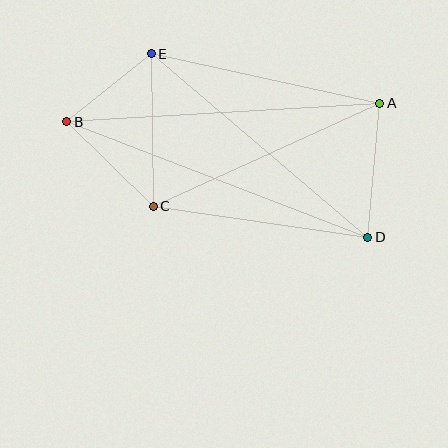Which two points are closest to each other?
Points B and E are closest to each other.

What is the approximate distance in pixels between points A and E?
The distance between A and E is approximately 233 pixels.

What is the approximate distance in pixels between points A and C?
The distance between A and C is approximately 248 pixels.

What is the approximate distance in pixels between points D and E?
The distance between D and E is approximately 283 pixels.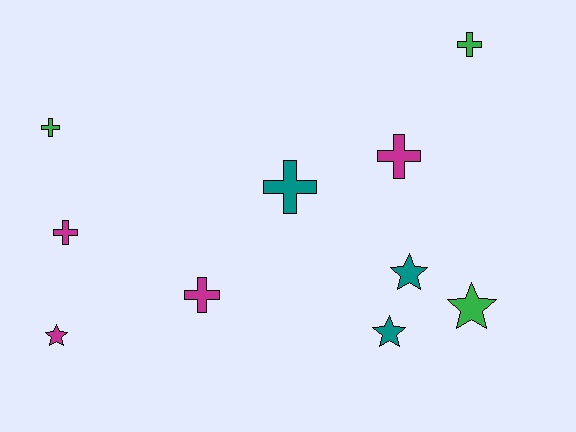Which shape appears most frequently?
Cross, with 6 objects.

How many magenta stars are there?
There is 1 magenta star.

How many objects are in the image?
There are 10 objects.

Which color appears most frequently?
Magenta, with 4 objects.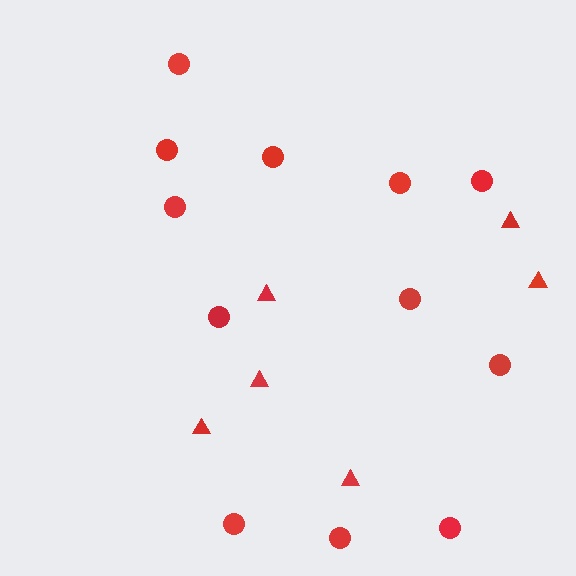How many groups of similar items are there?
There are 2 groups: one group of circles (12) and one group of triangles (6).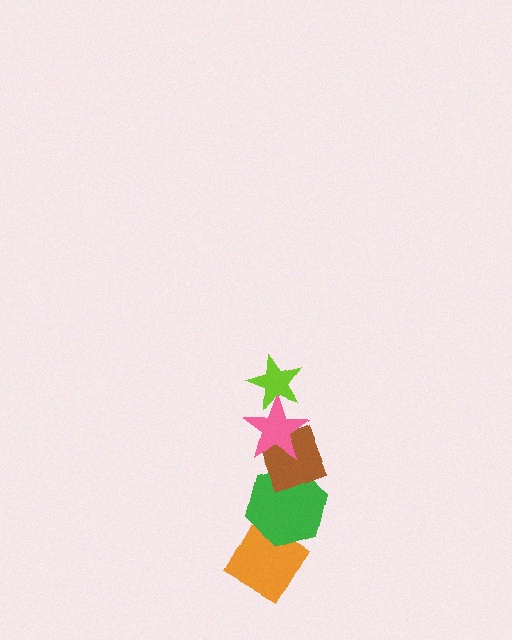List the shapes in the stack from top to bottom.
From top to bottom: the lime star, the pink star, the brown diamond, the green hexagon, the orange diamond.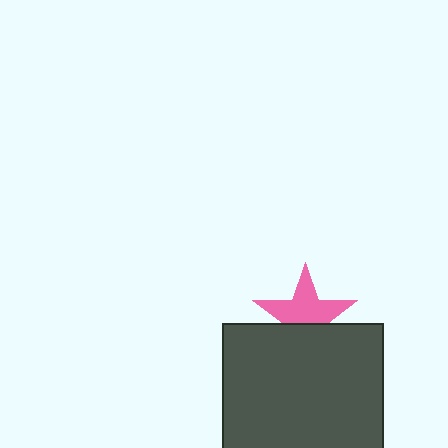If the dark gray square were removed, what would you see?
You would see the complete pink star.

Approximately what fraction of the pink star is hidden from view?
Roughly 37% of the pink star is hidden behind the dark gray square.